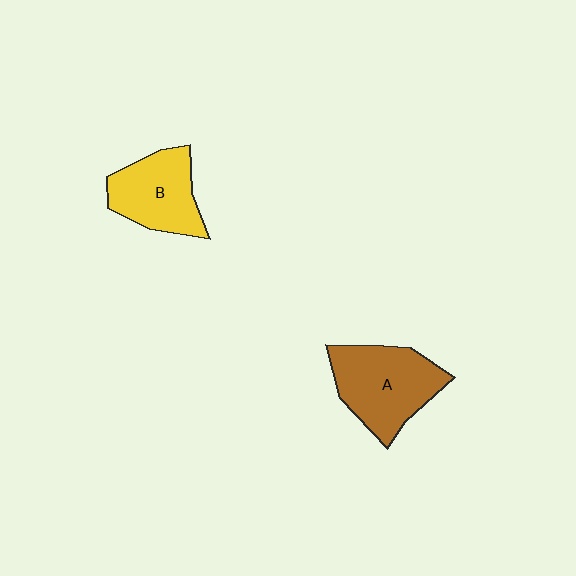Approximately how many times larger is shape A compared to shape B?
Approximately 1.2 times.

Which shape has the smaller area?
Shape B (yellow).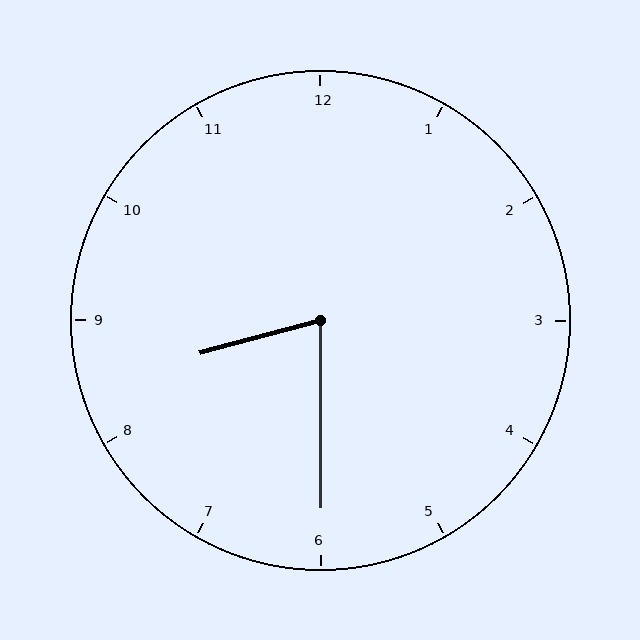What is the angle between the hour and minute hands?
Approximately 75 degrees.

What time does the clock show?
8:30.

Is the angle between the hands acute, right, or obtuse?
It is acute.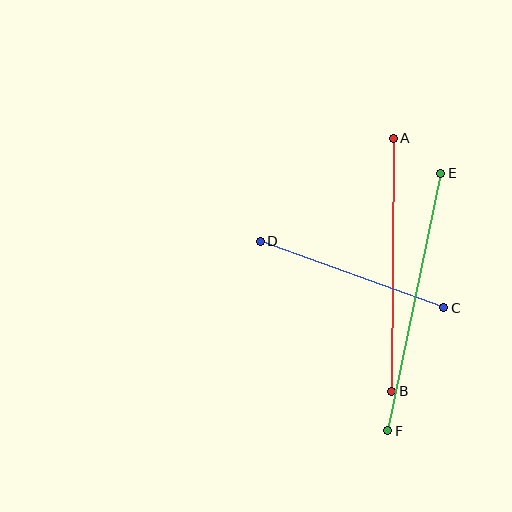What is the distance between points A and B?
The distance is approximately 253 pixels.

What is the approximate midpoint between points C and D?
The midpoint is at approximately (352, 274) pixels.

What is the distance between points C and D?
The distance is approximately 195 pixels.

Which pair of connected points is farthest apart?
Points E and F are farthest apart.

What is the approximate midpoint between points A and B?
The midpoint is at approximately (393, 265) pixels.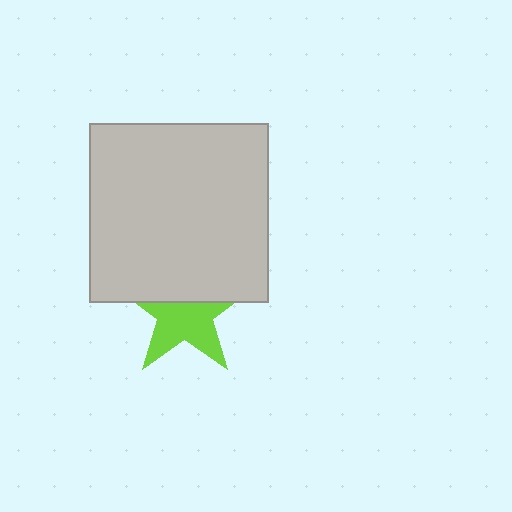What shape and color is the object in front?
The object in front is a light gray square.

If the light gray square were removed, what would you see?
You would see the complete lime star.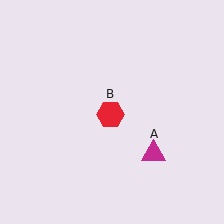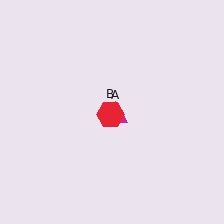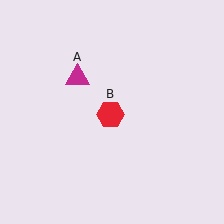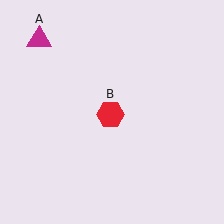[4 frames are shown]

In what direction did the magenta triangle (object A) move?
The magenta triangle (object A) moved up and to the left.